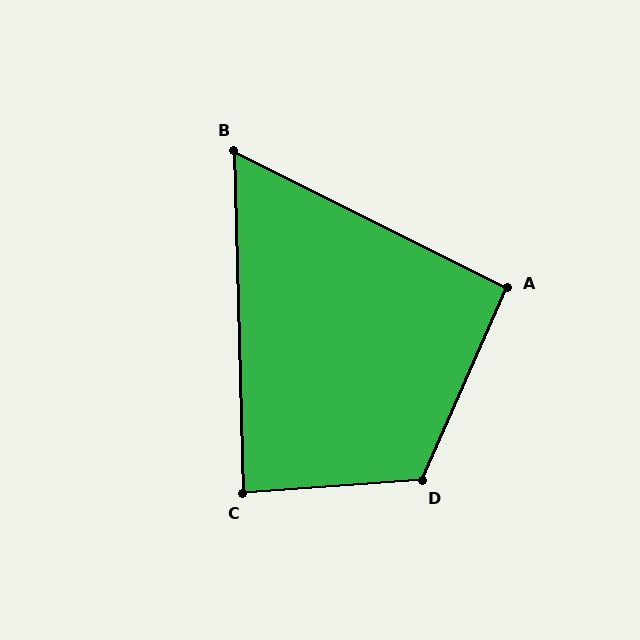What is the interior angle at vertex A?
Approximately 93 degrees (approximately right).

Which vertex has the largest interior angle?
D, at approximately 118 degrees.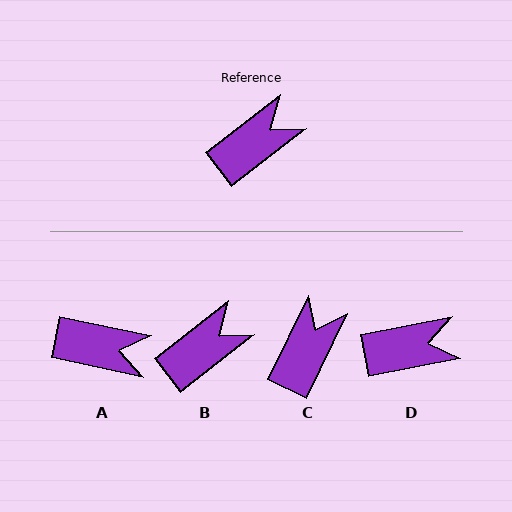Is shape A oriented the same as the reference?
No, it is off by about 50 degrees.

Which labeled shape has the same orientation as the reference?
B.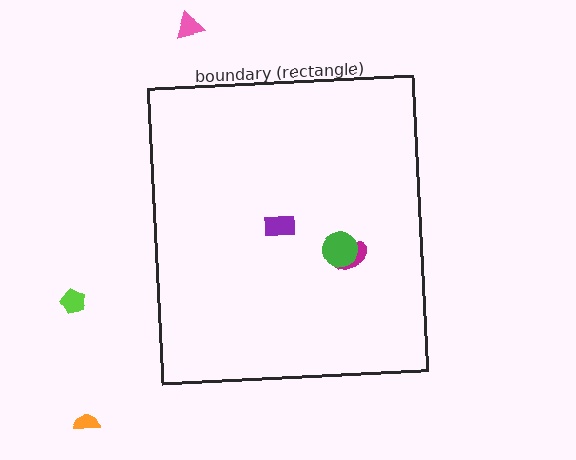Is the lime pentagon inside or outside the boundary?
Outside.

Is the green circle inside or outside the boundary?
Inside.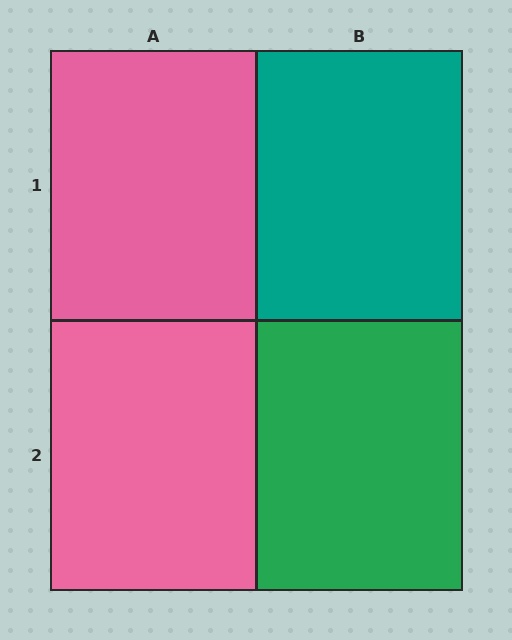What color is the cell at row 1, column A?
Pink.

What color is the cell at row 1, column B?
Teal.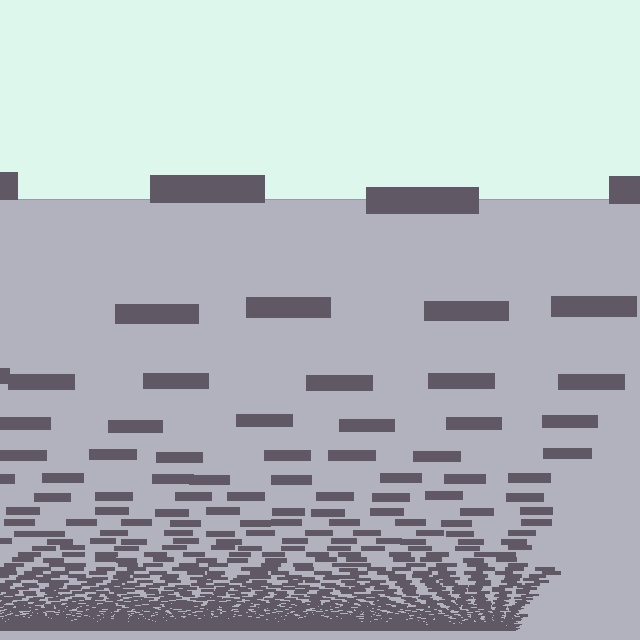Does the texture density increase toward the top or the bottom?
Density increases toward the bottom.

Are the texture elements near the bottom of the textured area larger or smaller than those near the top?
Smaller. The gradient is inverted — elements near the bottom are smaller and denser.